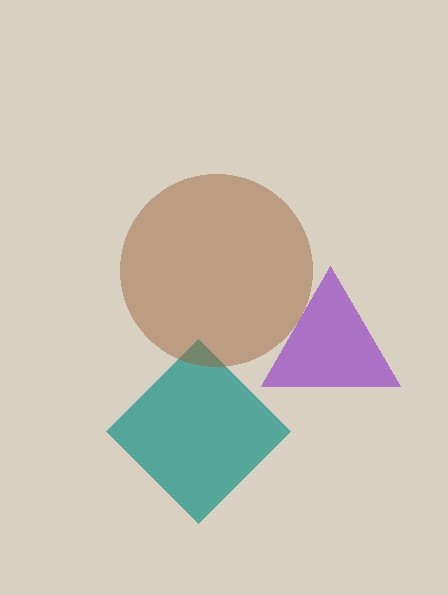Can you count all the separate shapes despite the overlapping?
Yes, there are 3 separate shapes.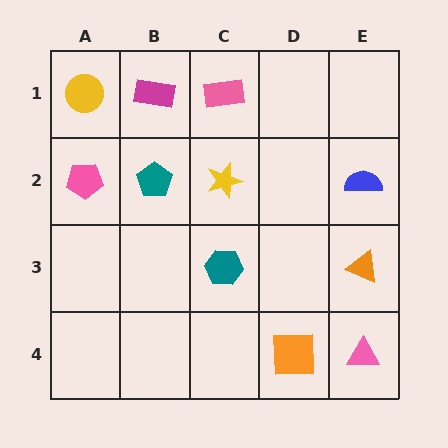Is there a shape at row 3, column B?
No, that cell is empty.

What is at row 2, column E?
A blue semicircle.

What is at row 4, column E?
A pink triangle.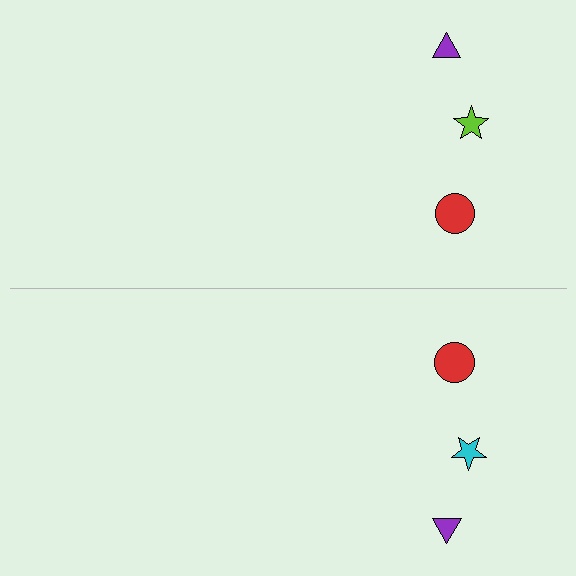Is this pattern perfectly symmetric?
No, the pattern is not perfectly symmetric. The cyan star on the bottom side breaks the symmetry — its mirror counterpart is lime.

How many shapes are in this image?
There are 6 shapes in this image.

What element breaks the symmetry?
The cyan star on the bottom side breaks the symmetry — its mirror counterpart is lime.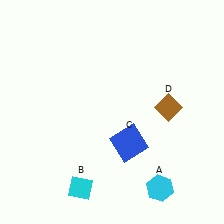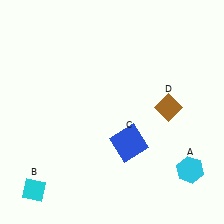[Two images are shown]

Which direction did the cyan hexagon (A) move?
The cyan hexagon (A) moved right.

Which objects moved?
The objects that moved are: the cyan hexagon (A), the cyan diamond (B).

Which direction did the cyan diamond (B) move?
The cyan diamond (B) moved left.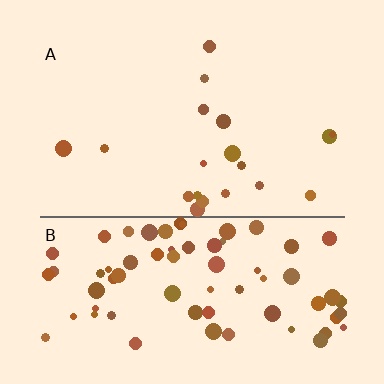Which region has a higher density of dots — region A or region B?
B (the bottom).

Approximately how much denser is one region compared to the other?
Approximately 4.1× — region B over region A.